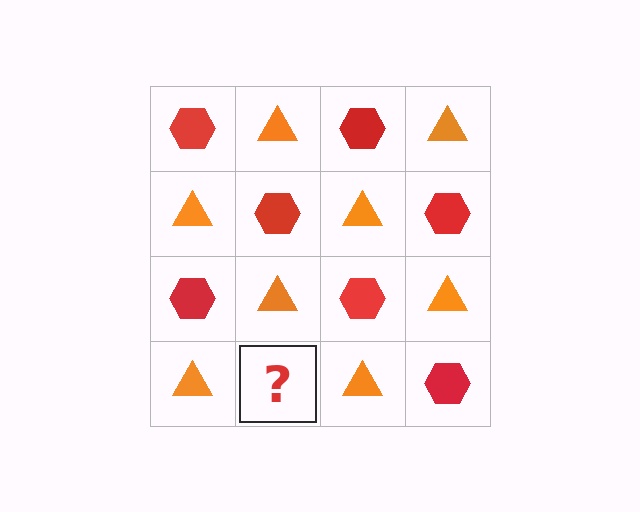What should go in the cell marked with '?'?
The missing cell should contain a red hexagon.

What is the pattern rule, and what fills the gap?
The rule is that it alternates red hexagon and orange triangle in a checkerboard pattern. The gap should be filled with a red hexagon.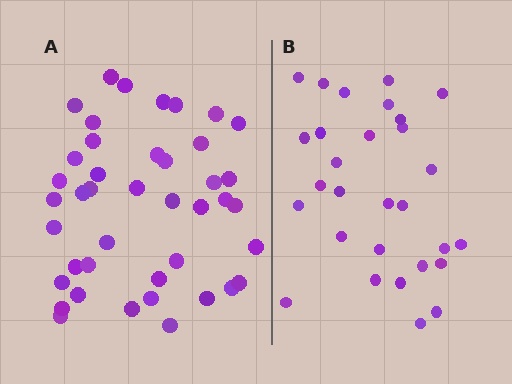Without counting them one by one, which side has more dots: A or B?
Region A (the left region) has more dots.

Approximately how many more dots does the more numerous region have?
Region A has approximately 15 more dots than region B.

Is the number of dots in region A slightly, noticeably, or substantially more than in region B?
Region A has noticeably more, but not dramatically so. The ratio is roughly 1.4 to 1.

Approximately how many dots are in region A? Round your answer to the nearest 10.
About 40 dots. (The exact count is 42, which rounds to 40.)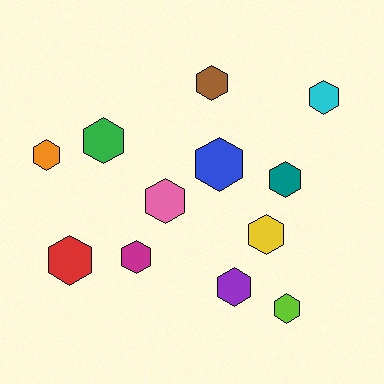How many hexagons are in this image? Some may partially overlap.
There are 12 hexagons.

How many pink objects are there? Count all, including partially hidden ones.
There is 1 pink object.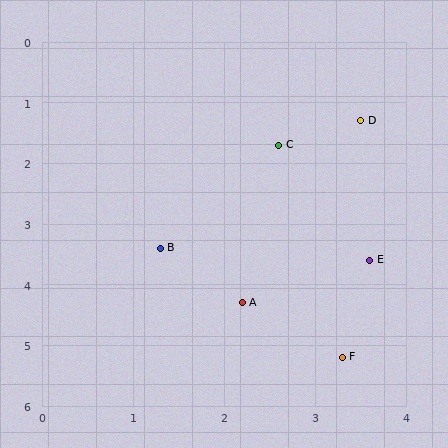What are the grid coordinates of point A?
Point A is at approximately (2.2, 4.3).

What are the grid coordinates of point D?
Point D is at approximately (3.5, 1.3).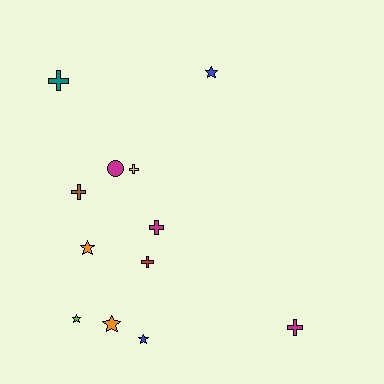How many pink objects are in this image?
There are no pink objects.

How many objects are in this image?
There are 12 objects.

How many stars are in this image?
There are 5 stars.